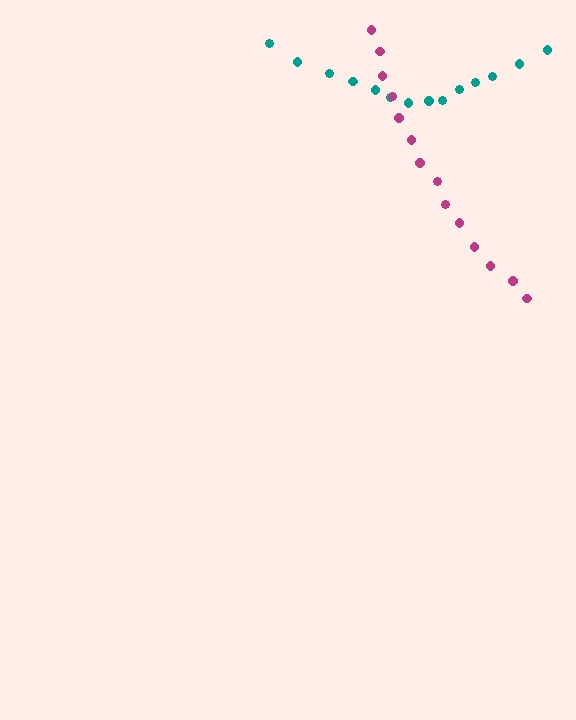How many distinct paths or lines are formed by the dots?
There are 2 distinct paths.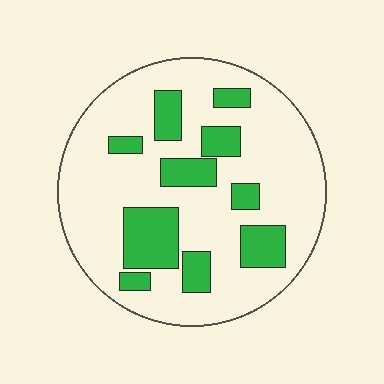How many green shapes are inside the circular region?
10.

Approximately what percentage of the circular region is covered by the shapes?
Approximately 25%.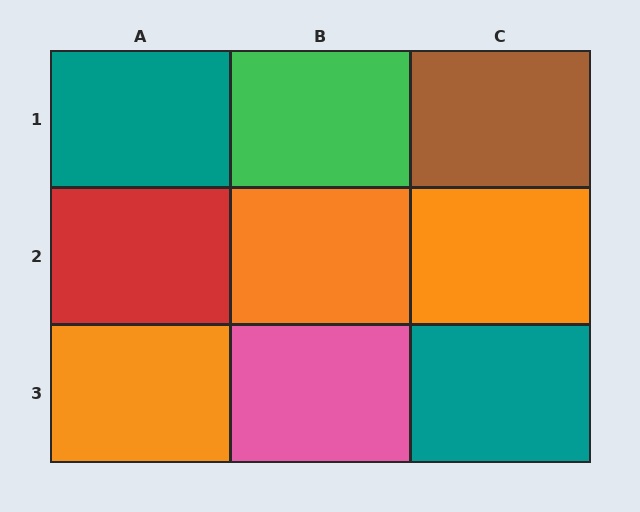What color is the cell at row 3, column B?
Pink.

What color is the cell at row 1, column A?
Teal.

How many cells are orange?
3 cells are orange.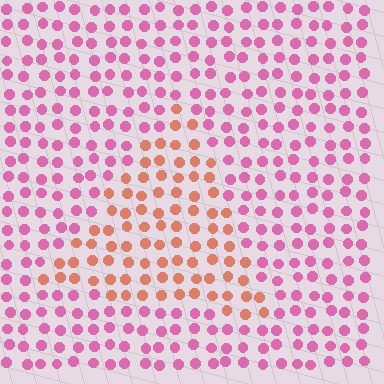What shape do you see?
I see a triangle.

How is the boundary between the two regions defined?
The boundary is defined purely by a slight shift in hue (about 48 degrees). Spacing, size, and orientation are identical on both sides.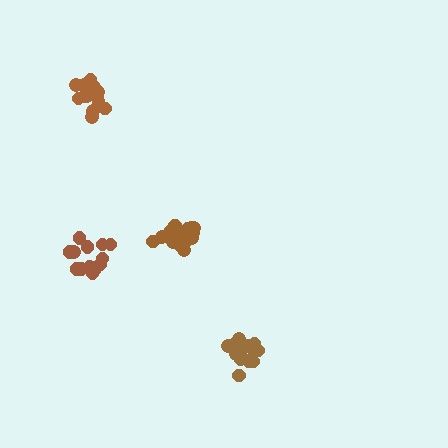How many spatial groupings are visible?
There are 4 spatial groupings.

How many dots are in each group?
Group 1: 17 dots, Group 2: 14 dots, Group 3: 15 dots, Group 4: 18 dots (64 total).